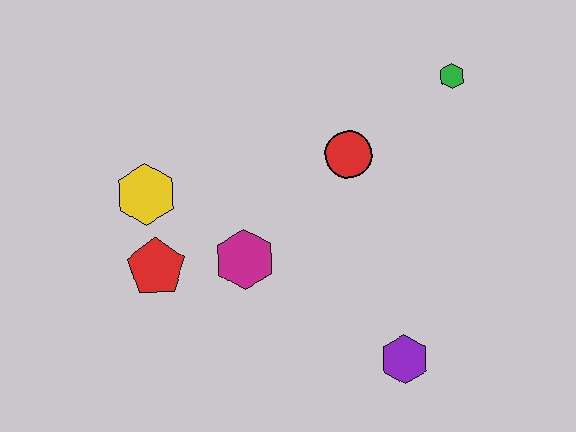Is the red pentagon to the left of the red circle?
Yes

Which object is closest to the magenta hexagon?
The red pentagon is closest to the magenta hexagon.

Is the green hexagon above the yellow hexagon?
Yes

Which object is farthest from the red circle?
The red pentagon is farthest from the red circle.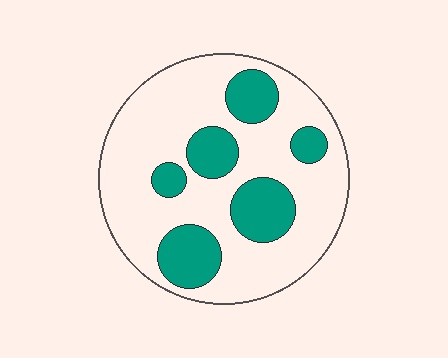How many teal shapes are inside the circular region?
6.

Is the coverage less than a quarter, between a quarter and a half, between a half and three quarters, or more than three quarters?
Between a quarter and a half.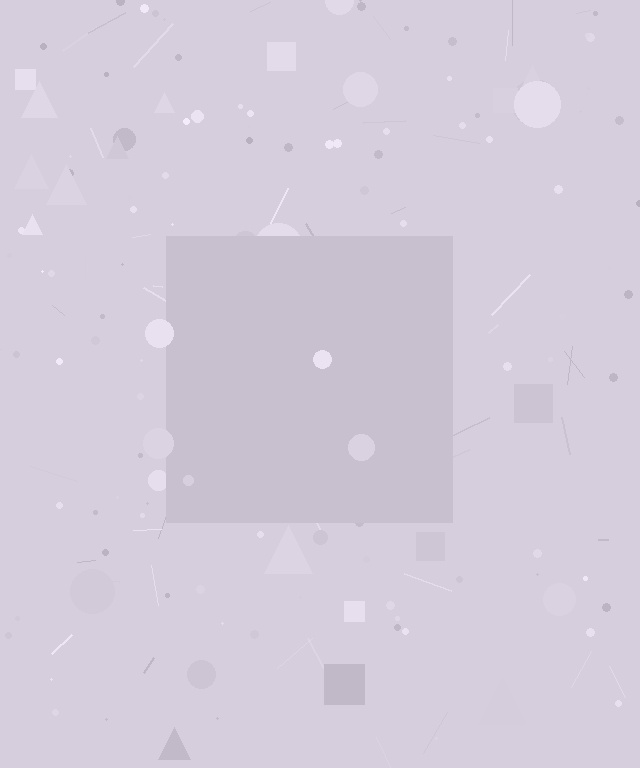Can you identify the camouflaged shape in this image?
The camouflaged shape is a square.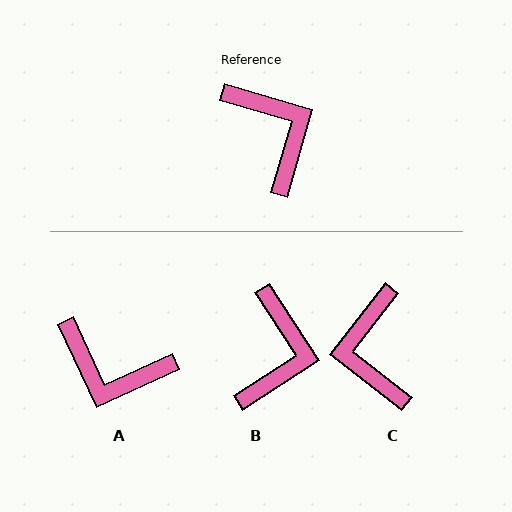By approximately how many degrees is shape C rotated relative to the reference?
Approximately 159 degrees counter-clockwise.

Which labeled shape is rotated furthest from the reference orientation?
C, about 159 degrees away.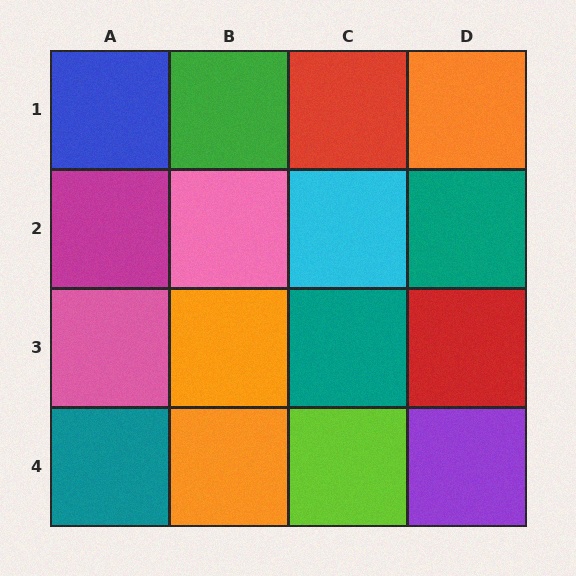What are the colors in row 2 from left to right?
Magenta, pink, cyan, teal.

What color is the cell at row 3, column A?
Pink.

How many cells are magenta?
1 cell is magenta.